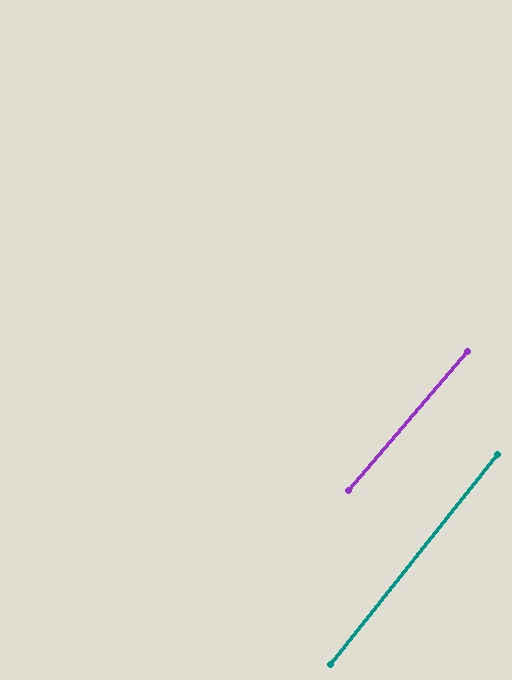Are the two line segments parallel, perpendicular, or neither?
Parallel — their directions differ by only 2.0°.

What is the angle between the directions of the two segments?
Approximately 2 degrees.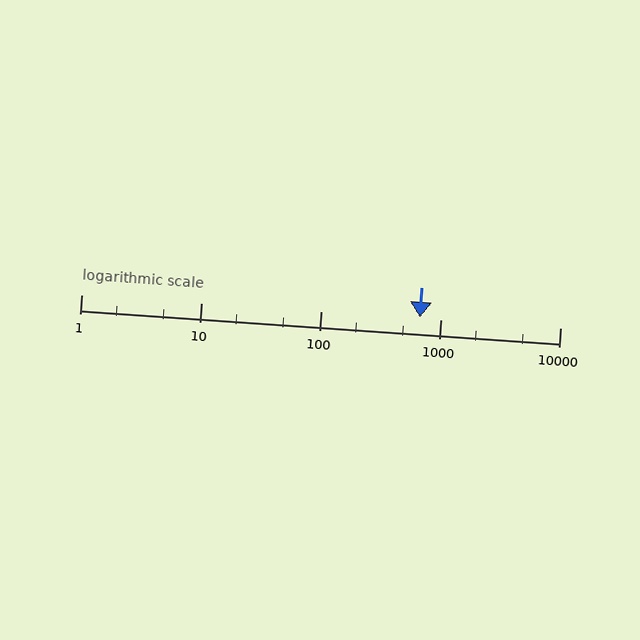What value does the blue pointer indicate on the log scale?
The pointer indicates approximately 680.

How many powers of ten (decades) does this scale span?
The scale spans 4 decades, from 1 to 10000.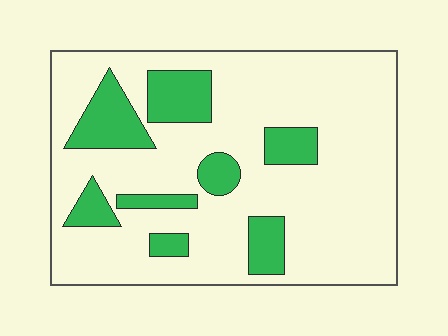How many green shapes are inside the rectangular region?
8.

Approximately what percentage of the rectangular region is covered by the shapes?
Approximately 20%.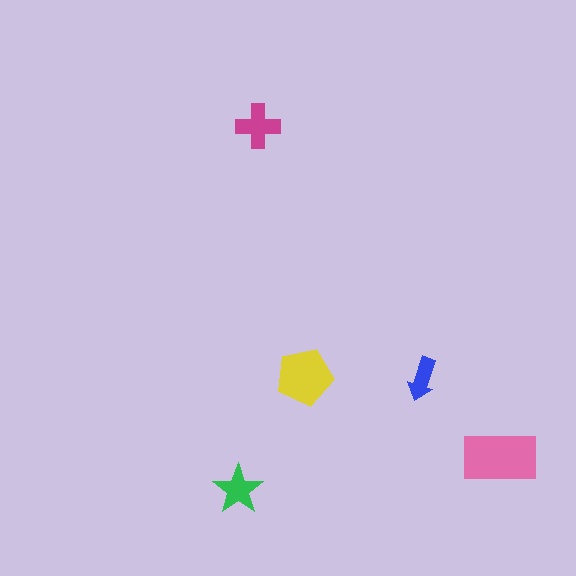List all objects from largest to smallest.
The pink rectangle, the yellow pentagon, the magenta cross, the green star, the blue arrow.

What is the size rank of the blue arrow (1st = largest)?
5th.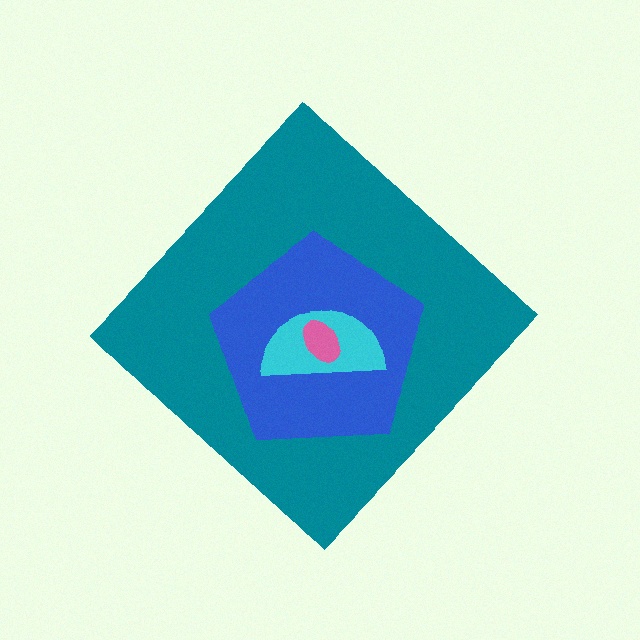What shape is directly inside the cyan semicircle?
The pink ellipse.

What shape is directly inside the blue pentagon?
The cyan semicircle.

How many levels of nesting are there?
4.